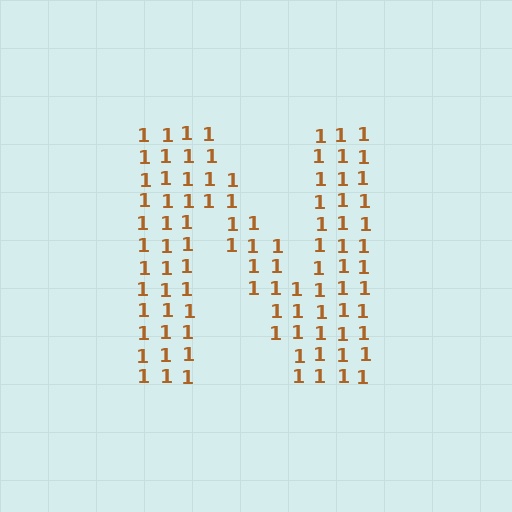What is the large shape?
The large shape is the letter N.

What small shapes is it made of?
It is made of small digit 1's.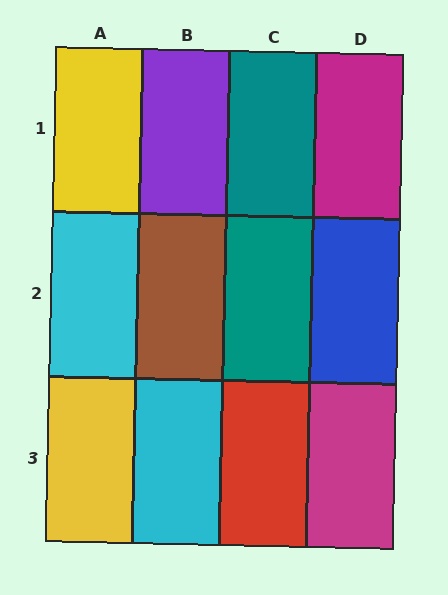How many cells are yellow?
2 cells are yellow.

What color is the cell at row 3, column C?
Red.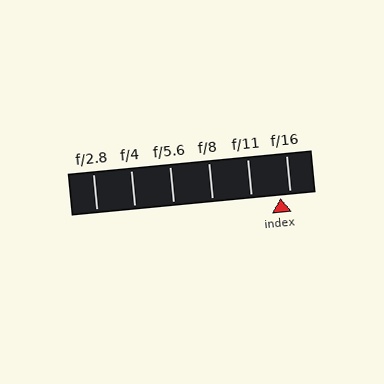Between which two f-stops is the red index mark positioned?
The index mark is between f/11 and f/16.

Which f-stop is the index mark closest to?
The index mark is closest to f/16.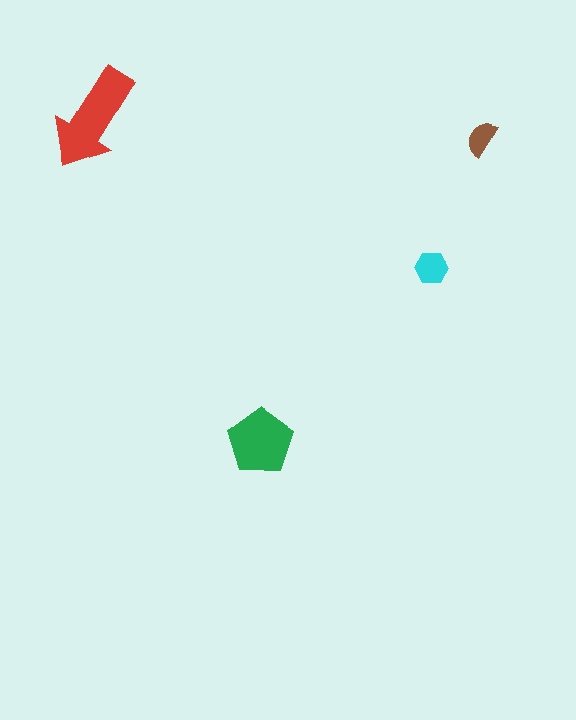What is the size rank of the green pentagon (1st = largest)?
2nd.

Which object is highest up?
The red arrow is topmost.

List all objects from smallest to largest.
The brown semicircle, the cyan hexagon, the green pentagon, the red arrow.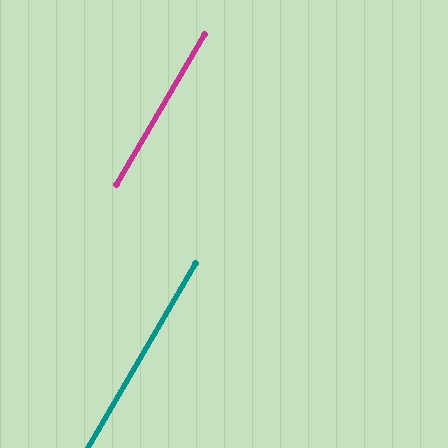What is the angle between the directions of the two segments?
Approximately 0 degrees.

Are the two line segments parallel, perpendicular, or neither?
Parallel — their directions differ by only 0.3°.